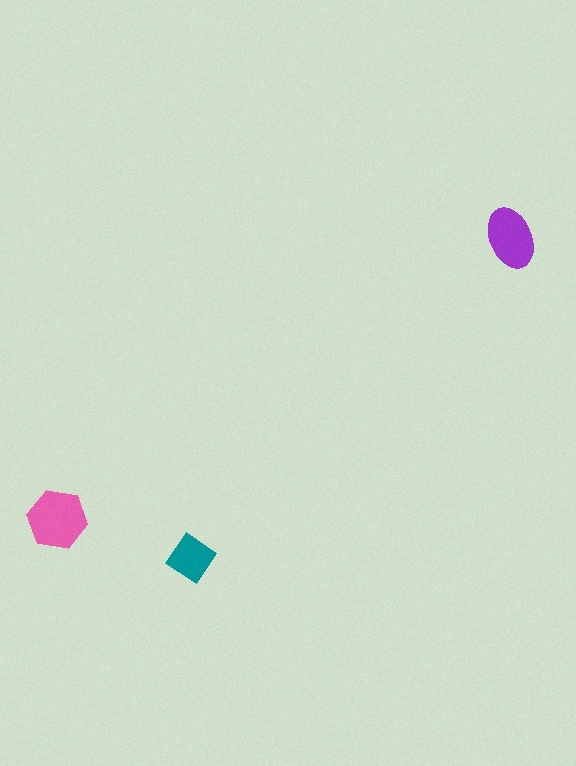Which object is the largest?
The pink hexagon.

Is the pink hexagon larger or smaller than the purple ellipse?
Larger.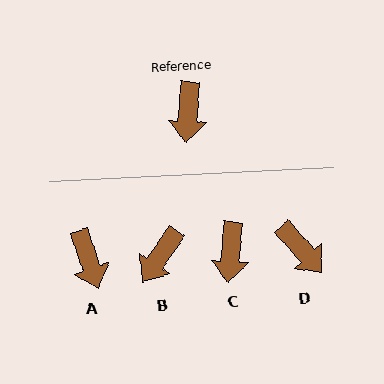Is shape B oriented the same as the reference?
No, it is off by about 29 degrees.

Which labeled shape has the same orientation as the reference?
C.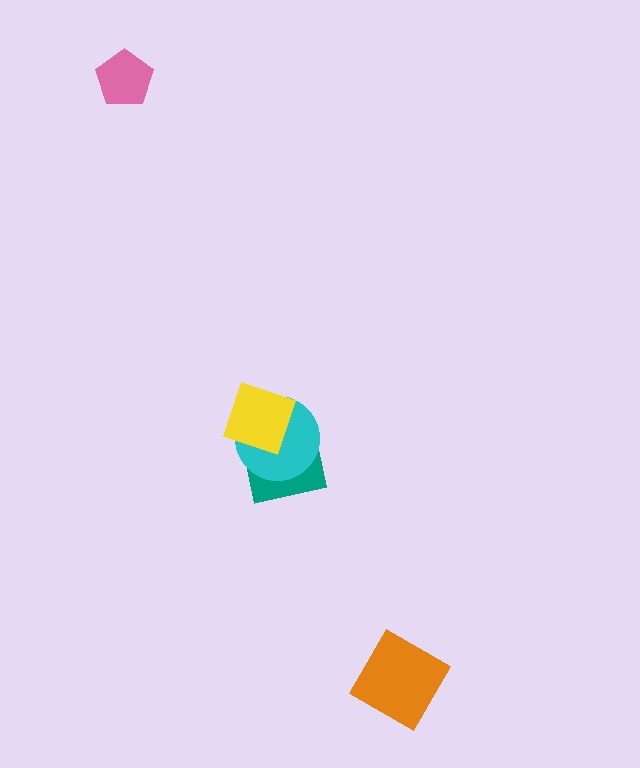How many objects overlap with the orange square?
0 objects overlap with the orange square.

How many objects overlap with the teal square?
2 objects overlap with the teal square.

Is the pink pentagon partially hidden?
No, no other shape covers it.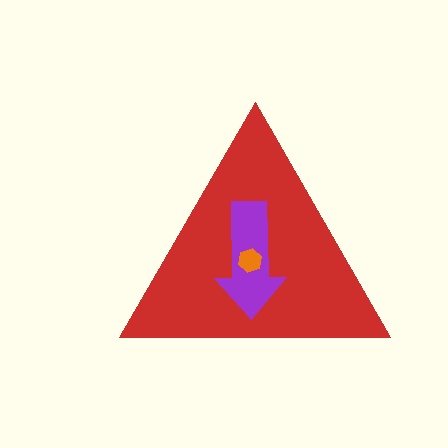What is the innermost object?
The orange hexagon.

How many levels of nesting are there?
3.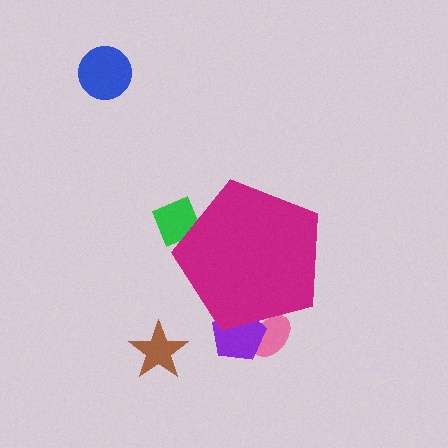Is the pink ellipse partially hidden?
Yes, the pink ellipse is partially hidden behind the magenta pentagon.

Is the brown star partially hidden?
No, the brown star is fully visible.